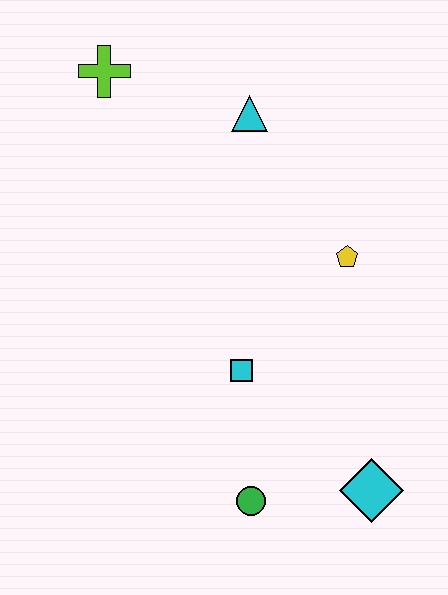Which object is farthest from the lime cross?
The cyan diamond is farthest from the lime cross.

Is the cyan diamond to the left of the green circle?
No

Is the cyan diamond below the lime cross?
Yes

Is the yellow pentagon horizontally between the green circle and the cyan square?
No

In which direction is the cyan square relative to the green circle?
The cyan square is above the green circle.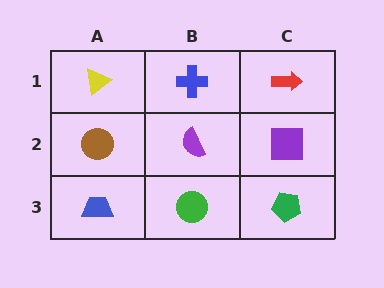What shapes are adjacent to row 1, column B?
A purple semicircle (row 2, column B), a yellow triangle (row 1, column A), a red arrow (row 1, column C).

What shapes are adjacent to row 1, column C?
A purple square (row 2, column C), a blue cross (row 1, column B).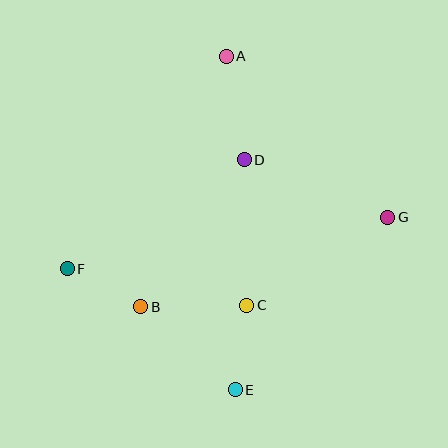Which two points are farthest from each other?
Points A and E are farthest from each other.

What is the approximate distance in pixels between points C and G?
The distance between C and G is approximately 166 pixels.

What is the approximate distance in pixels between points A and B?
The distance between A and B is approximately 264 pixels.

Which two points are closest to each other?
Points B and F are closest to each other.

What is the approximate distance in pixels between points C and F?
The distance between C and F is approximately 183 pixels.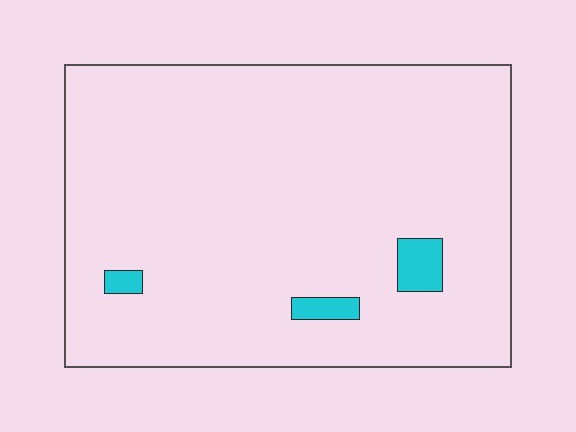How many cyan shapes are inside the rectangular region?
3.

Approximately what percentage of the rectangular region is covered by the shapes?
Approximately 5%.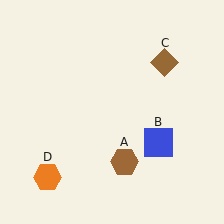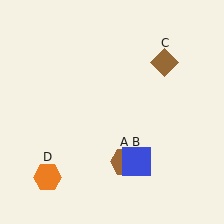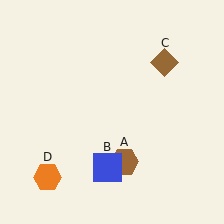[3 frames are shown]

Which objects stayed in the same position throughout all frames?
Brown hexagon (object A) and brown diamond (object C) and orange hexagon (object D) remained stationary.